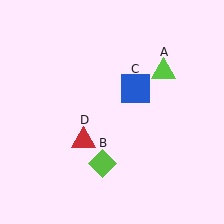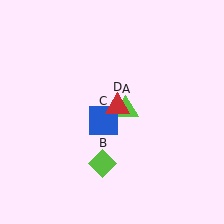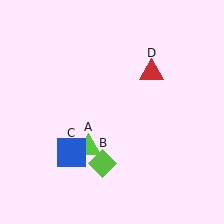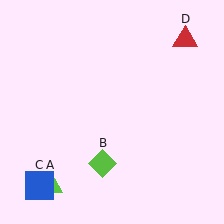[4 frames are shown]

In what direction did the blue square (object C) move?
The blue square (object C) moved down and to the left.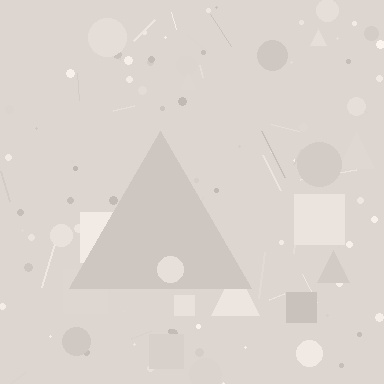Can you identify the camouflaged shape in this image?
The camouflaged shape is a triangle.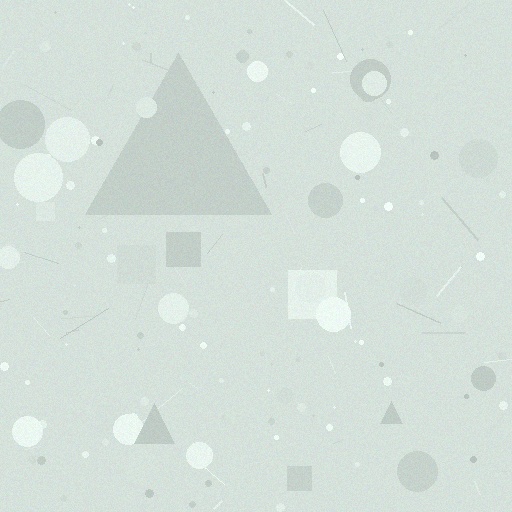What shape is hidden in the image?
A triangle is hidden in the image.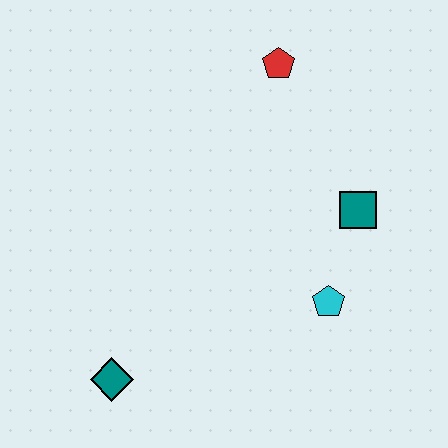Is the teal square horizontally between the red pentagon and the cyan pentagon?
No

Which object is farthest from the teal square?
The teal diamond is farthest from the teal square.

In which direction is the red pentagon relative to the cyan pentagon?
The red pentagon is above the cyan pentagon.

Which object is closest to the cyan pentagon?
The teal square is closest to the cyan pentagon.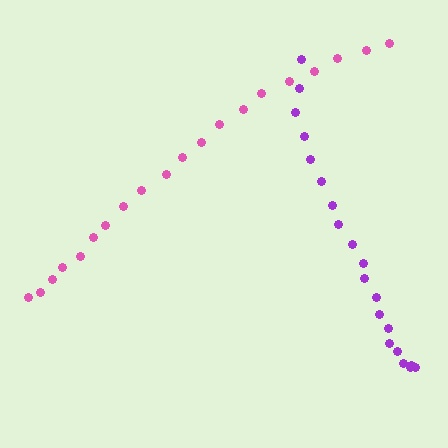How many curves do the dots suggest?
There are 2 distinct paths.